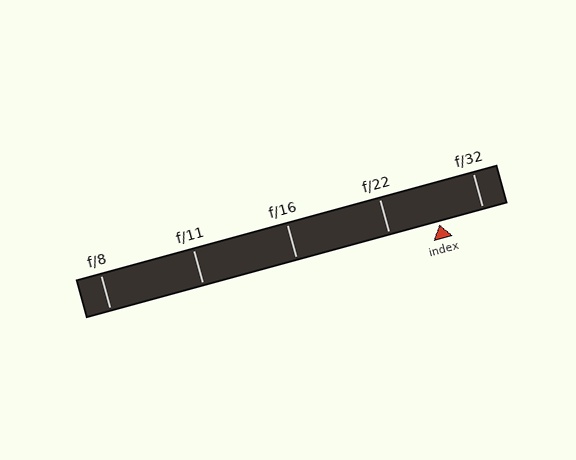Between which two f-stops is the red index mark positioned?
The index mark is between f/22 and f/32.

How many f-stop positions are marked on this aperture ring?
There are 5 f-stop positions marked.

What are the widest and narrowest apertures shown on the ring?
The widest aperture shown is f/8 and the narrowest is f/32.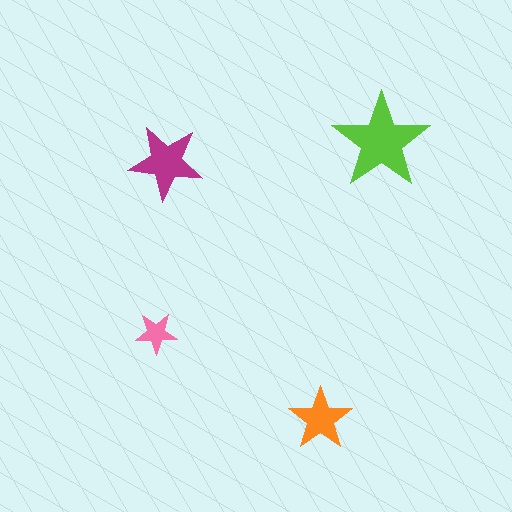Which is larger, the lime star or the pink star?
The lime one.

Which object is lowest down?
The orange star is bottommost.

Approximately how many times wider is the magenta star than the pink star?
About 2 times wider.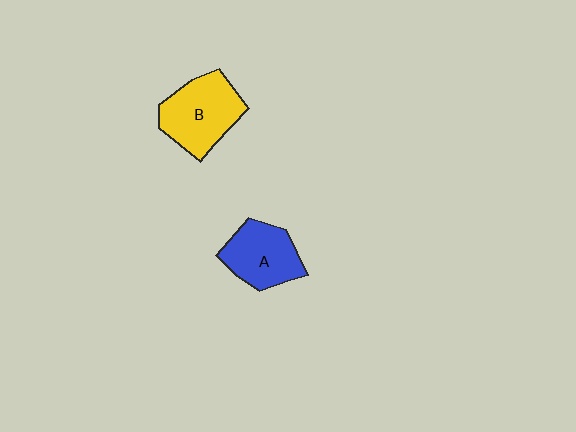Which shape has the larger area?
Shape B (yellow).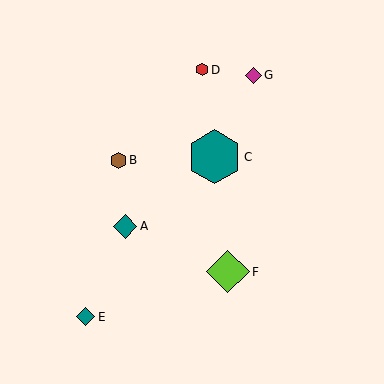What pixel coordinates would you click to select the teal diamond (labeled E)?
Click at (85, 317) to select the teal diamond E.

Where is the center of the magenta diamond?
The center of the magenta diamond is at (253, 75).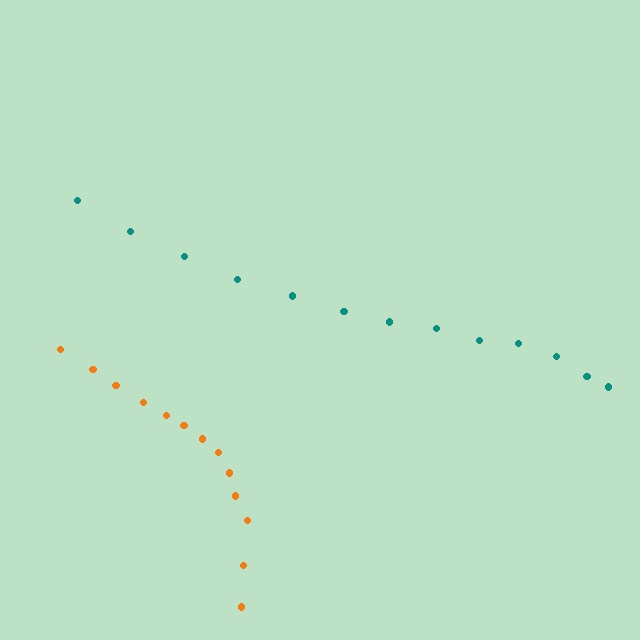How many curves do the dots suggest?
There are 2 distinct paths.